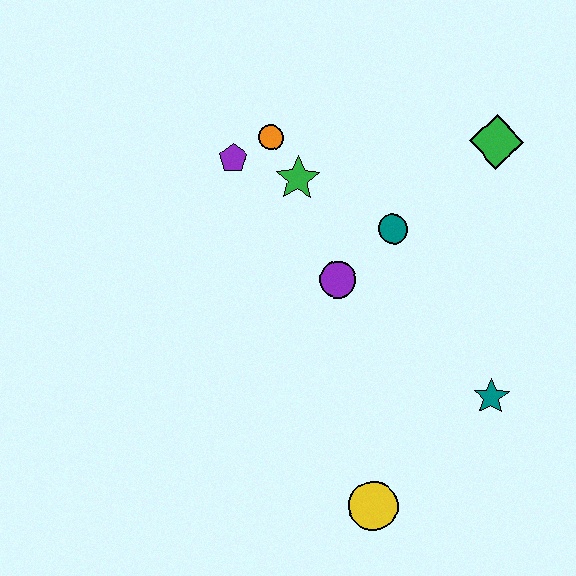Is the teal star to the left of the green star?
No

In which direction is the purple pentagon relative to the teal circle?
The purple pentagon is to the left of the teal circle.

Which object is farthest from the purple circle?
The yellow circle is farthest from the purple circle.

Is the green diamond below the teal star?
No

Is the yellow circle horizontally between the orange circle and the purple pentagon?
No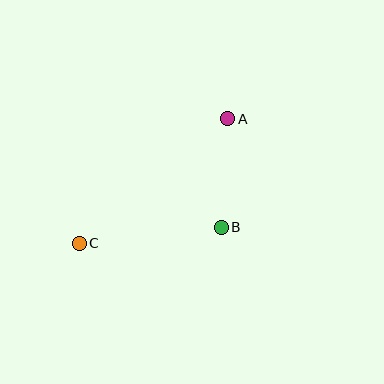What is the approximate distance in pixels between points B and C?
The distance between B and C is approximately 143 pixels.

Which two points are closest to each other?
Points A and B are closest to each other.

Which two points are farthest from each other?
Points A and C are farthest from each other.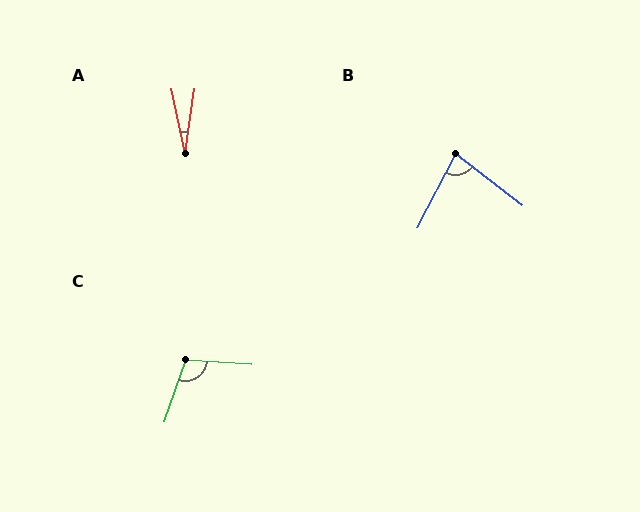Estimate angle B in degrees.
Approximately 80 degrees.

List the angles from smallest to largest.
A (21°), B (80°), C (105°).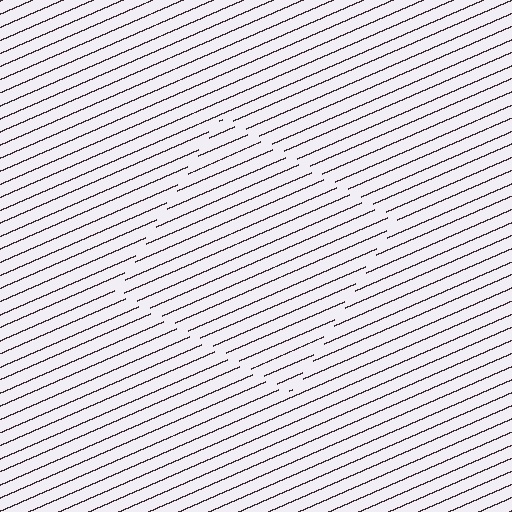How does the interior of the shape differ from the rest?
The interior of the shape contains the same grating, shifted by half a period — the contour is defined by the phase discontinuity where line-ends from the inner and outer gratings abut.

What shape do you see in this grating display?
An illusory square. The interior of the shape contains the same grating, shifted by half a period — the contour is defined by the phase discontinuity where line-ends from the inner and outer gratings abut.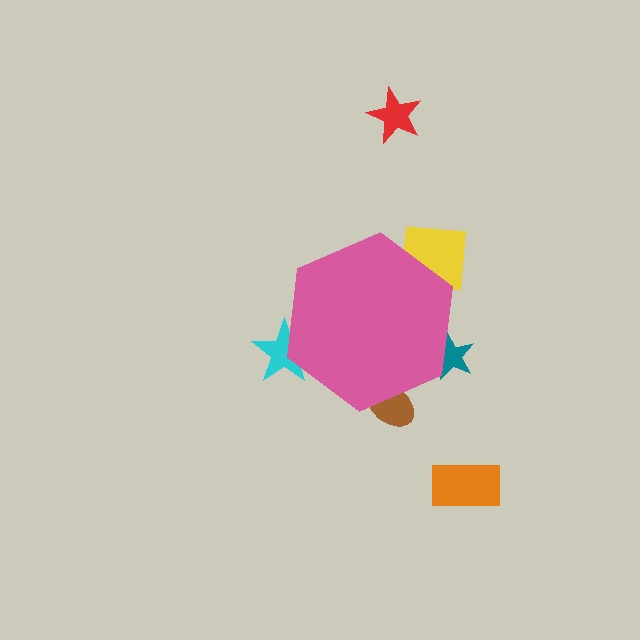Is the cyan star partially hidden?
Yes, the cyan star is partially hidden behind the pink hexagon.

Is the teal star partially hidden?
Yes, the teal star is partially hidden behind the pink hexagon.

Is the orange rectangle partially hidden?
No, the orange rectangle is fully visible.